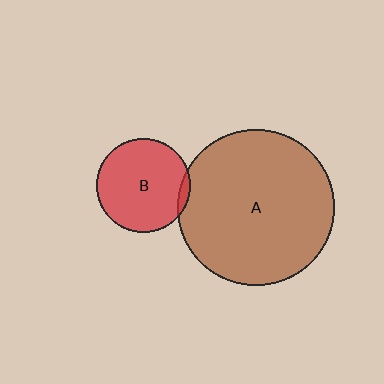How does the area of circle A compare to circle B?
Approximately 2.8 times.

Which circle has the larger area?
Circle A (brown).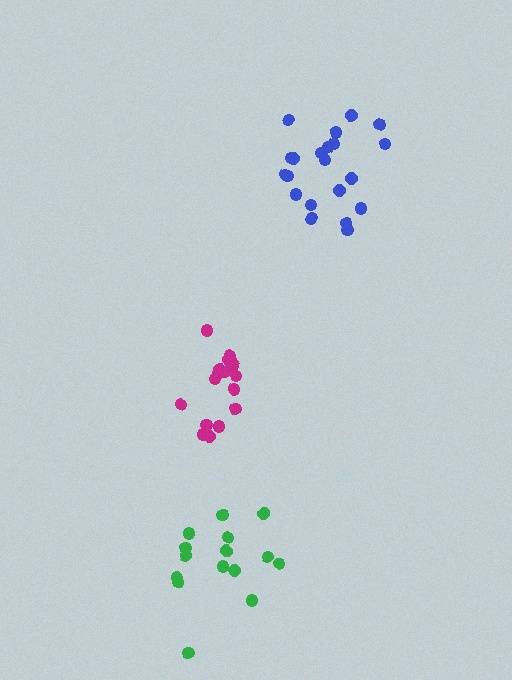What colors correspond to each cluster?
The clusters are colored: blue, magenta, green.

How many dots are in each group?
Group 1: 21 dots, Group 2: 17 dots, Group 3: 15 dots (53 total).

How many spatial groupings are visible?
There are 3 spatial groupings.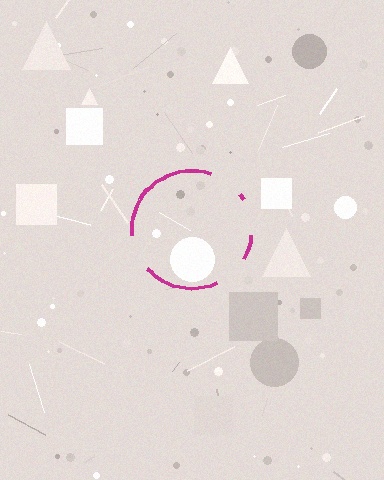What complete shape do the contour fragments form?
The contour fragments form a circle.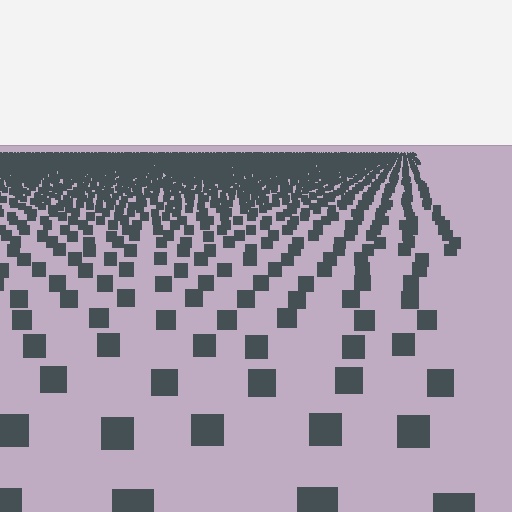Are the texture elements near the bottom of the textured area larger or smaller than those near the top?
Larger. Near the bottom, elements are closer to the viewer and appear at a bigger on-screen size.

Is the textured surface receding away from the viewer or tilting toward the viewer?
The surface is receding away from the viewer. Texture elements get smaller and denser toward the top.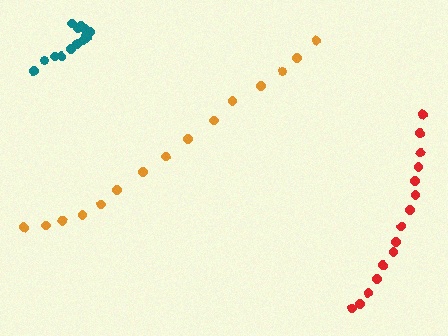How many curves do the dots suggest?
There are 3 distinct paths.